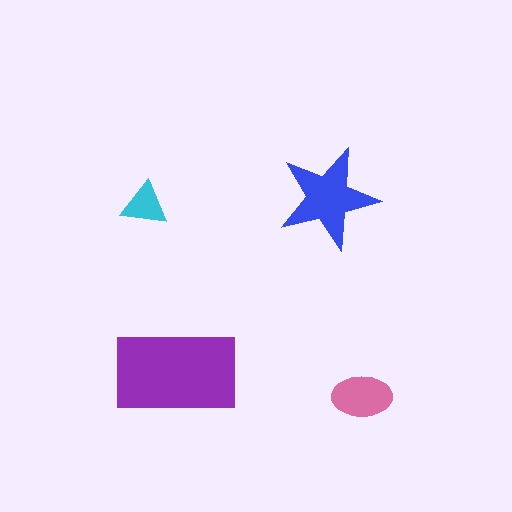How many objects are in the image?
There are 4 objects in the image.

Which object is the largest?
The purple rectangle.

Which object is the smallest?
The cyan triangle.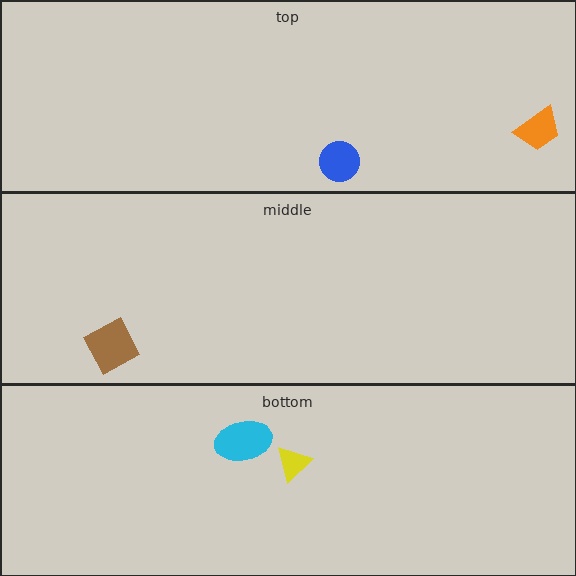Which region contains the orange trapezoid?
The top region.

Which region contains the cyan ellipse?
The bottom region.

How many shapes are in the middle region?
1.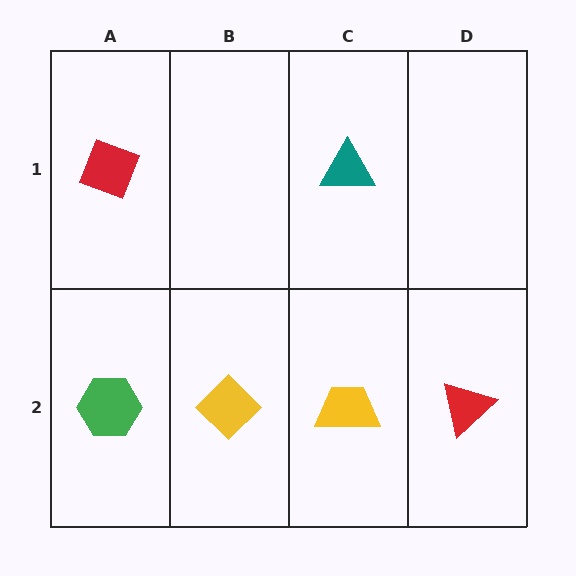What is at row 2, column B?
A yellow diamond.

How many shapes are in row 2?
4 shapes.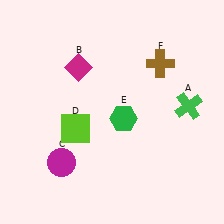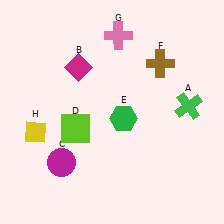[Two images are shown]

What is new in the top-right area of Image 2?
A pink cross (G) was added in the top-right area of Image 2.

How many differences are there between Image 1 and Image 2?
There are 2 differences between the two images.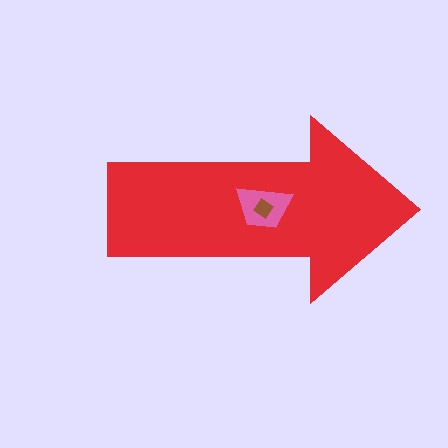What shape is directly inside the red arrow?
The pink trapezoid.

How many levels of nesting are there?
3.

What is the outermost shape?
The red arrow.